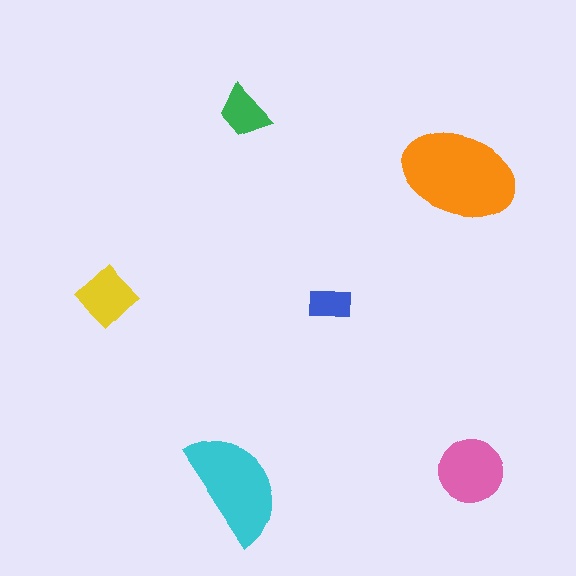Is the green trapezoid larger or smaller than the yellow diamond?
Smaller.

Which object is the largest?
The orange ellipse.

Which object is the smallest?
The blue rectangle.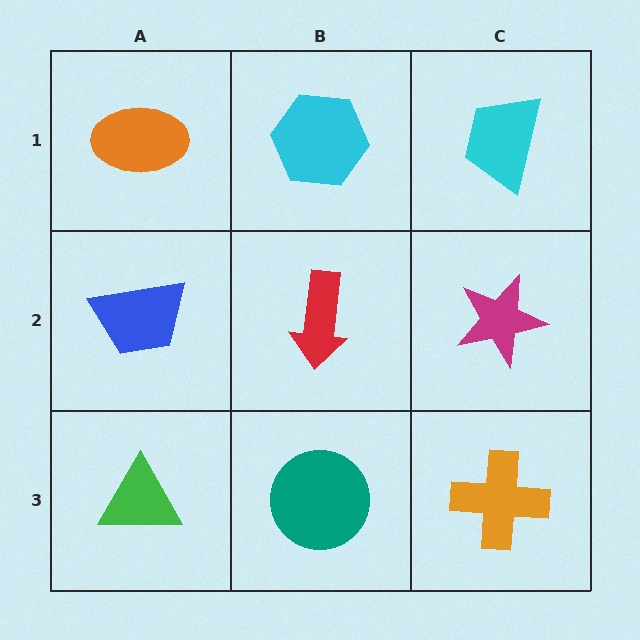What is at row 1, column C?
A cyan trapezoid.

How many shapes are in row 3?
3 shapes.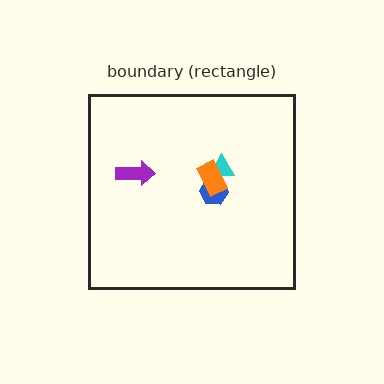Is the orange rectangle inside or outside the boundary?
Inside.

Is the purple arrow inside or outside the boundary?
Inside.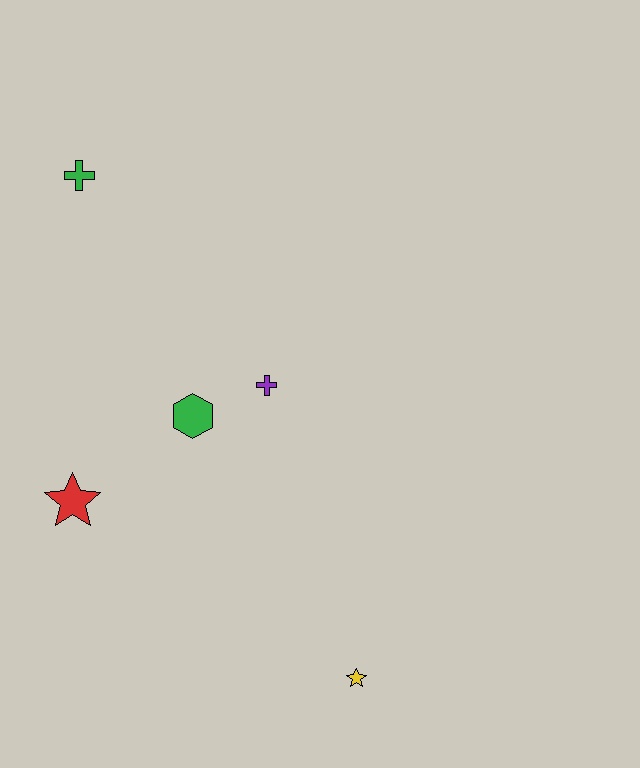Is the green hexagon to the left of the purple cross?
Yes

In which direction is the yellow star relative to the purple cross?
The yellow star is below the purple cross.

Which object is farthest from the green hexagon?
The yellow star is farthest from the green hexagon.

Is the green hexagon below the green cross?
Yes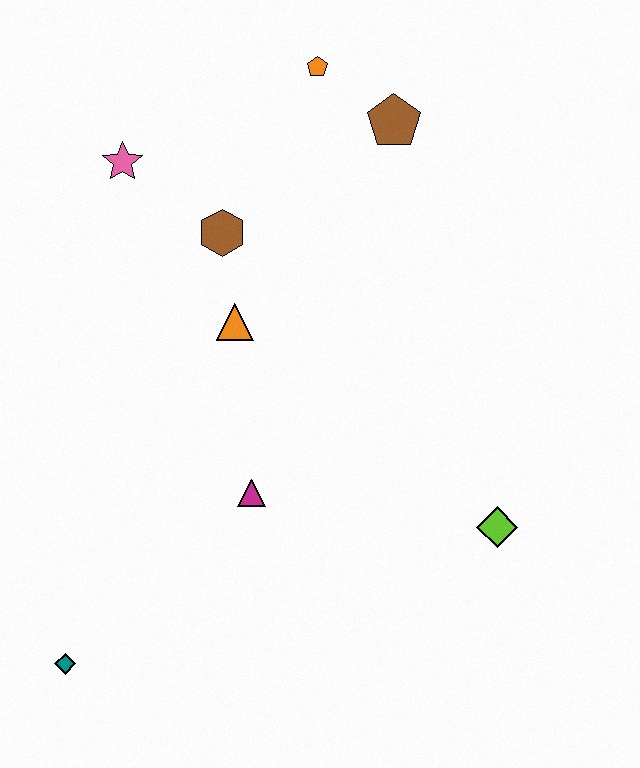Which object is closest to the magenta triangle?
The orange triangle is closest to the magenta triangle.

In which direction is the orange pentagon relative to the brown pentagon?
The orange pentagon is to the left of the brown pentagon.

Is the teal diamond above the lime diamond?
No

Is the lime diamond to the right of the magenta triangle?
Yes